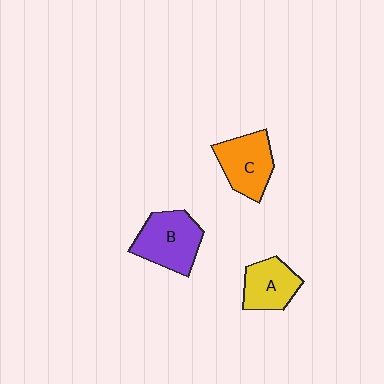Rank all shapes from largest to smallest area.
From largest to smallest: B (purple), C (orange), A (yellow).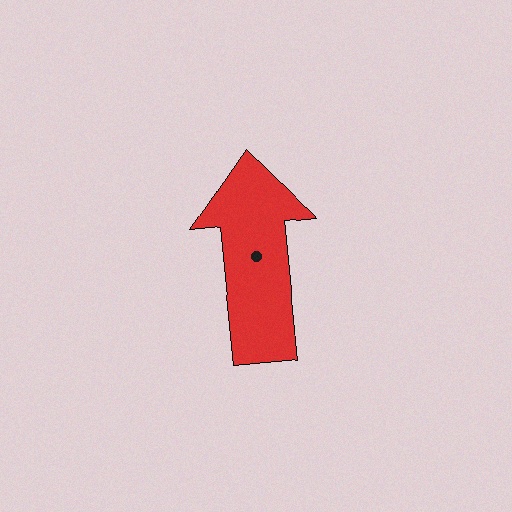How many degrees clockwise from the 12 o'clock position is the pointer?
Approximately 354 degrees.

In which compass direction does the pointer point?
North.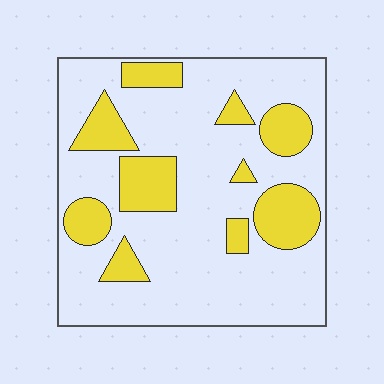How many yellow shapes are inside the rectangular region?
10.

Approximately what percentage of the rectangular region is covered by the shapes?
Approximately 25%.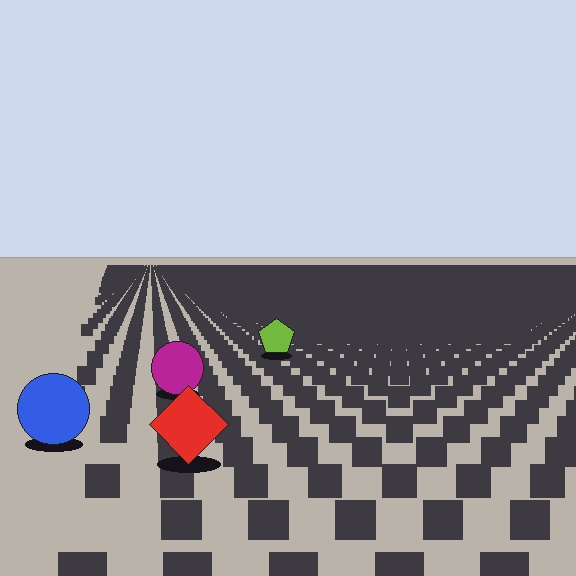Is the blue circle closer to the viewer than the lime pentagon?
Yes. The blue circle is closer — you can tell from the texture gradient: the ground texture is coarser near it.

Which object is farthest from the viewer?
The lime pentagon is farthest from the viewer. It appears smaller and the ground texture around it is denser.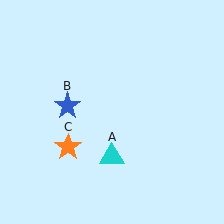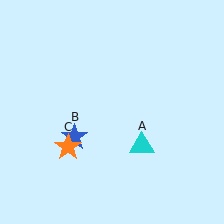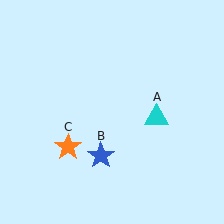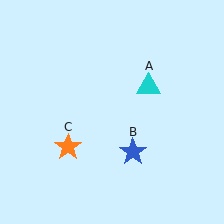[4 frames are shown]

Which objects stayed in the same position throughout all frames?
Orange star (object C) remained stationary.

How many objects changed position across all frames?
2 objects changed position: cyan triangle (object A), blue star (object B).